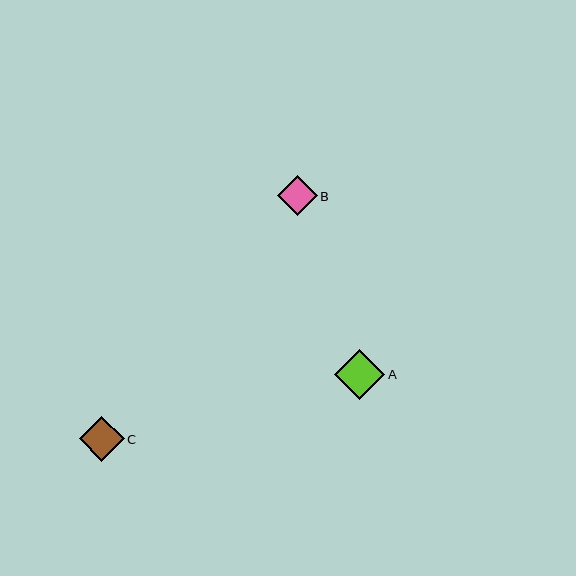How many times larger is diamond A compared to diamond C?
Diamond A is approximately 1.1 times the size of diamond C.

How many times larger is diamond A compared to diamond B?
Diamond A is approximately 1.3 times the size of diamond B.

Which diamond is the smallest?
Diamond B is the smallest with a size of approximately 40 pixels.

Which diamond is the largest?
Diamond A is the largest with a size of approximately 50 pixels.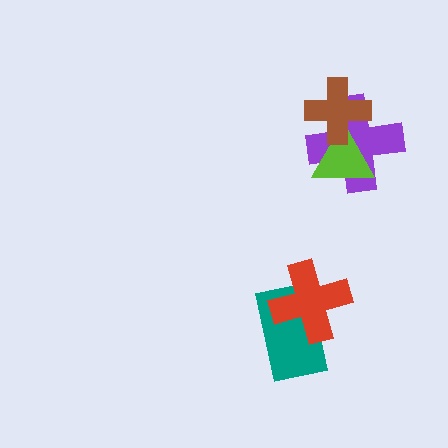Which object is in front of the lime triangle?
The brown cross is in front of the lime triangle.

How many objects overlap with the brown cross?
2 objects overlap with the brown cross.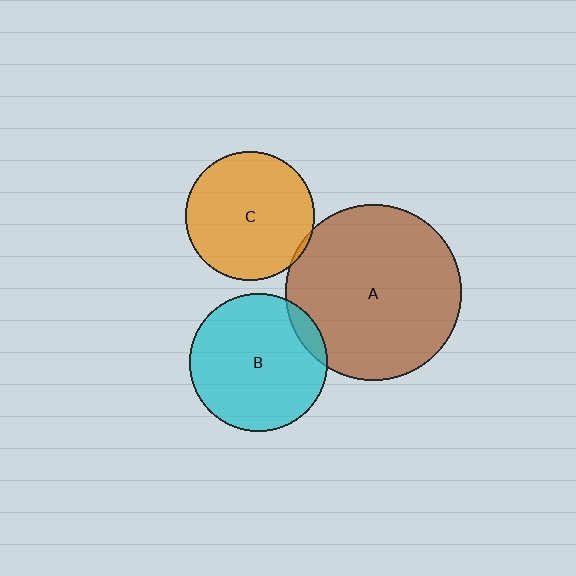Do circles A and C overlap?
Yes.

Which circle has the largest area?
Circle A (brown).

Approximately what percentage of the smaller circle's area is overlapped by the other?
Approximately 5%.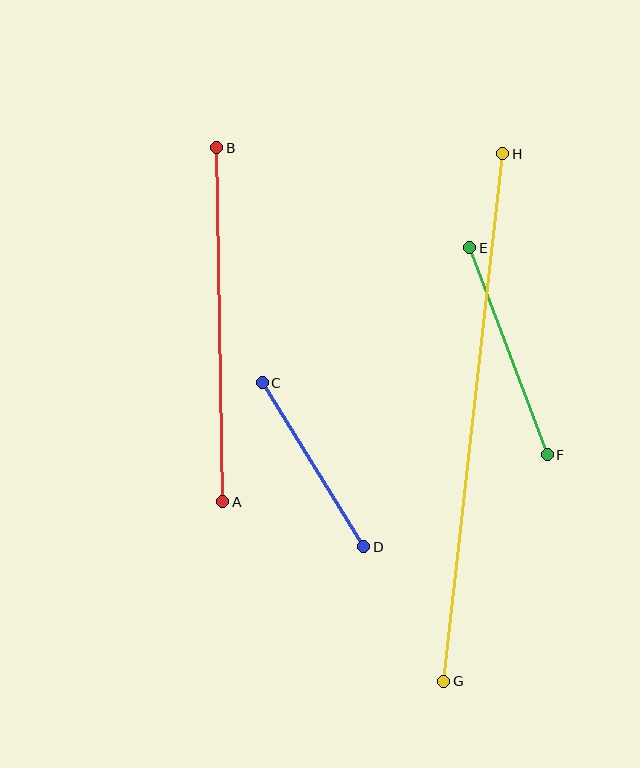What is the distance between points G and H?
The distance is approximately 531 pixels.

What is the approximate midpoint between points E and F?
The midpoint is at approximately (509, 351) pixels.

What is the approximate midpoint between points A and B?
The midpoint is at approximately (220, 325) pixels.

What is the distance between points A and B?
The distance is approximately 354 pixels.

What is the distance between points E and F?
The distance is approximately 221 pixels.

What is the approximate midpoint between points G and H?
The midpoint is at approximately (473, 418) pixels.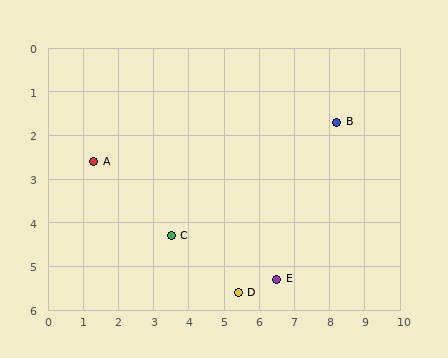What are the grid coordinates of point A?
Point A is at approximately (1.3, 2.6).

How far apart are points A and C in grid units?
Points A and C are about 2.8 grid units apart.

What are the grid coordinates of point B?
Point B is at approximately (8.2, 1.7).